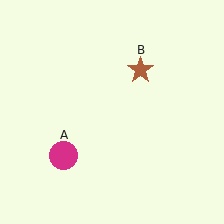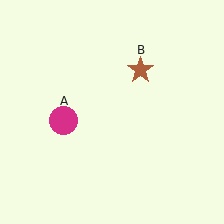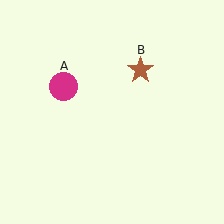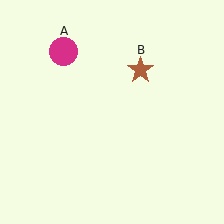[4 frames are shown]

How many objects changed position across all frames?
1 object changed position: magenta circle (object A).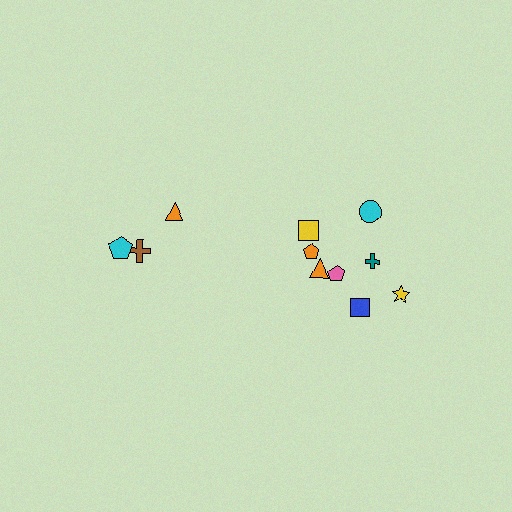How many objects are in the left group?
There are 3 objects.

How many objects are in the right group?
There are 8 objects.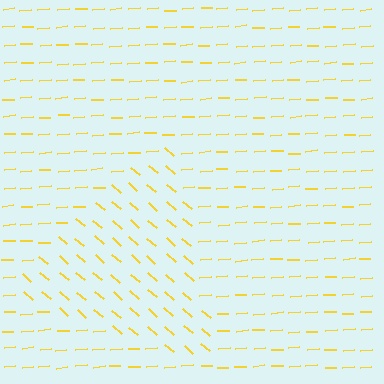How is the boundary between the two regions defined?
The boundary is defined purely by a change in line orientation (approximately 45 degrees difference). All lines are the same color and thickness.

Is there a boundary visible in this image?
Yes, there is a texture boundary formed by a change in line orientation.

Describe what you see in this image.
The image is filled with small yellow line segments. A triangle region in the image has lines oriented differently from the surrounding lines, creating a visible texture boundary.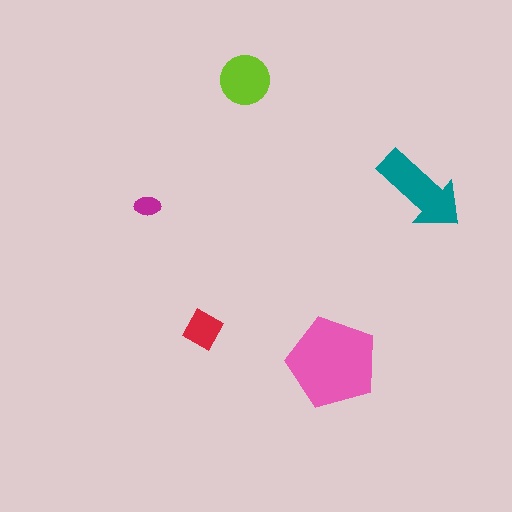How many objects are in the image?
There are 5 objects in the image.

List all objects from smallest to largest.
The magenta ellipse, the red square, the lime circle, the teal arrow, the pink pentagon.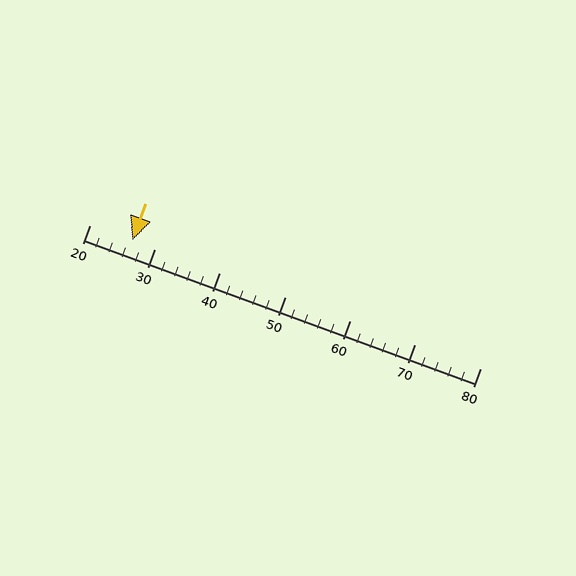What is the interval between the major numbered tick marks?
The major tick marks are spaced 10 units apart.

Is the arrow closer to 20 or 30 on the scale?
The arrow is closer to 30.